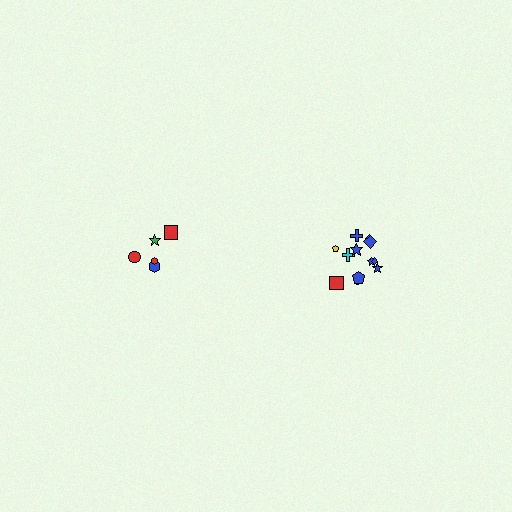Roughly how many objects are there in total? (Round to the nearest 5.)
Roughly 15 objects in total.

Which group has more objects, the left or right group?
The right group.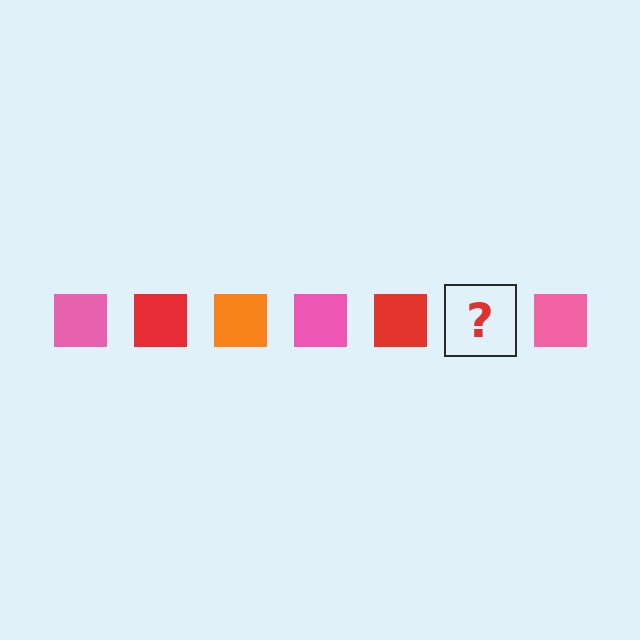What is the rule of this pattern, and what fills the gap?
The rule is that the pattern cycles through pink, red, orange squares. The gap should be filled with an orange square.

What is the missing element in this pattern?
The missing element is an orange square.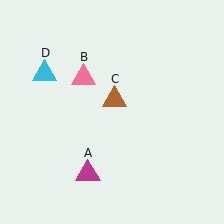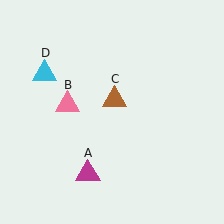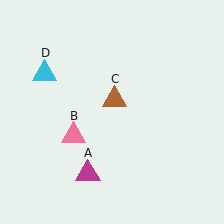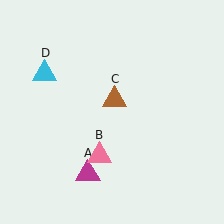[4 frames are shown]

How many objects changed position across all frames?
1 object changed position: pink triangle (object B).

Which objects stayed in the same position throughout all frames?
Magenta triangle (object A) and brown triangle (object C) and cyan triangle (object D) remained stationary.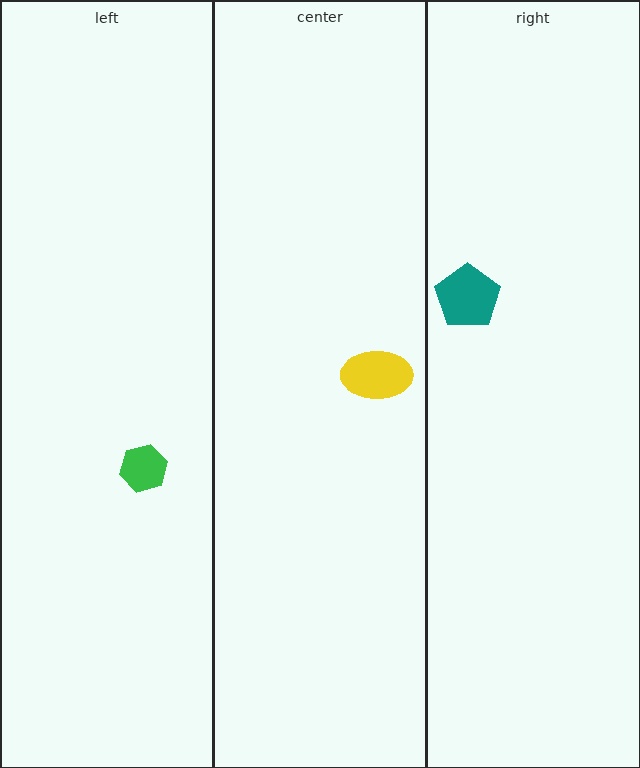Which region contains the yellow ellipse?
The center region.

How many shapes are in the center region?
1.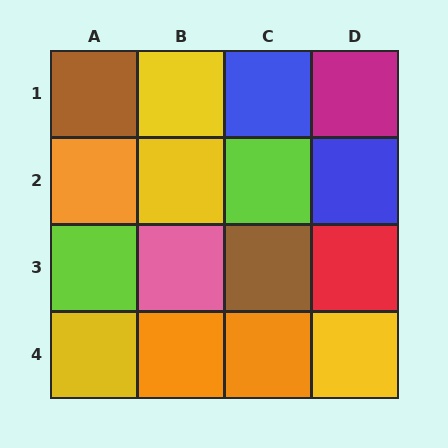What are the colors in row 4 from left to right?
Yellow, orange, orange, yellow.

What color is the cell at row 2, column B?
Yellow.